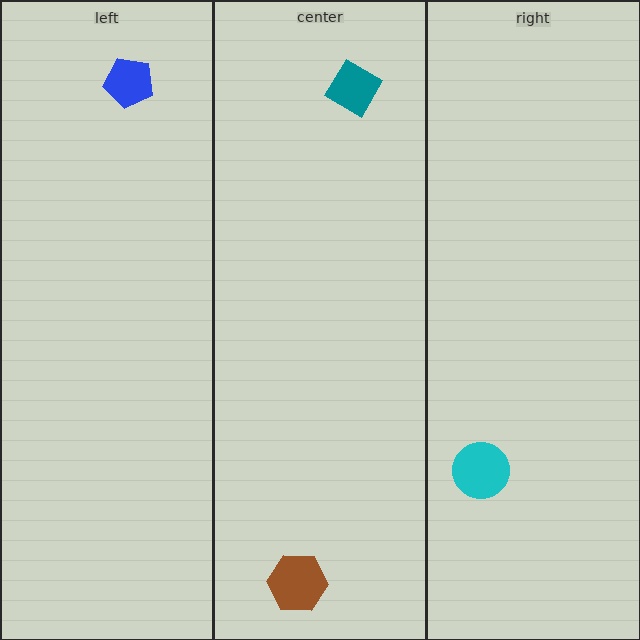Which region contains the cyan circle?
The right region.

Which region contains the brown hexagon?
The center region.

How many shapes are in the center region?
2.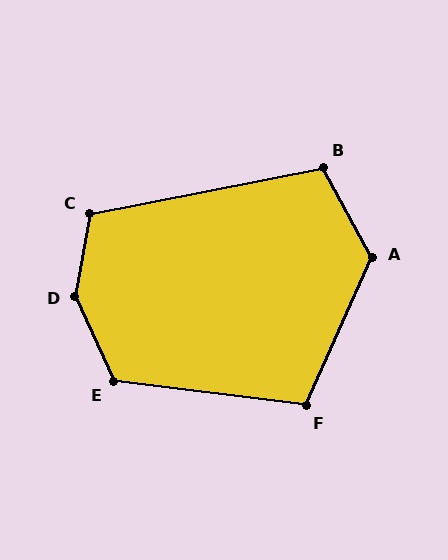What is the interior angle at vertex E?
Approximately 121 degrees (obtuse).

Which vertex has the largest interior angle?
D, at approximately 146 degrees.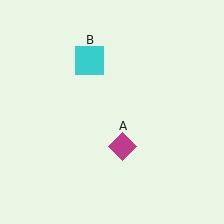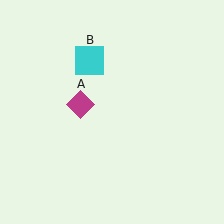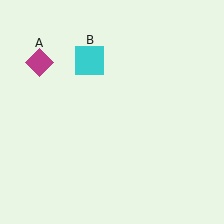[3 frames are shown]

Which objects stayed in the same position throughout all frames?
Cyan square (object B) remained stationary.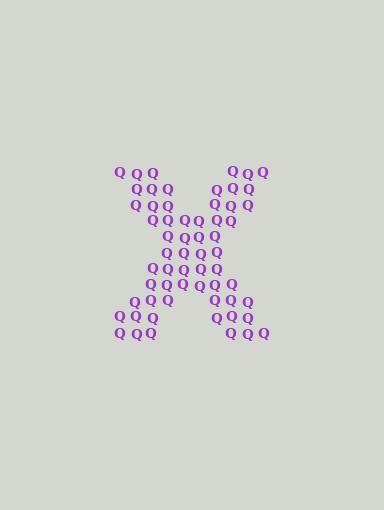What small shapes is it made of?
It is made of small letter Q's.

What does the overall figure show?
The overall figure shows the letter X.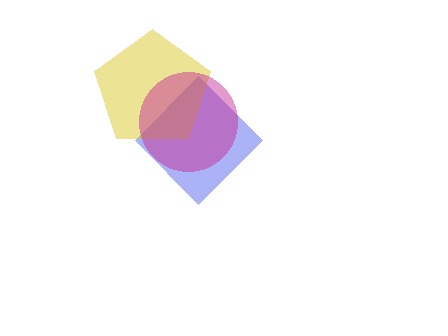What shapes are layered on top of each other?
The layered shapes are: a blue diamond, a yellow pentagon, a magenta circle.